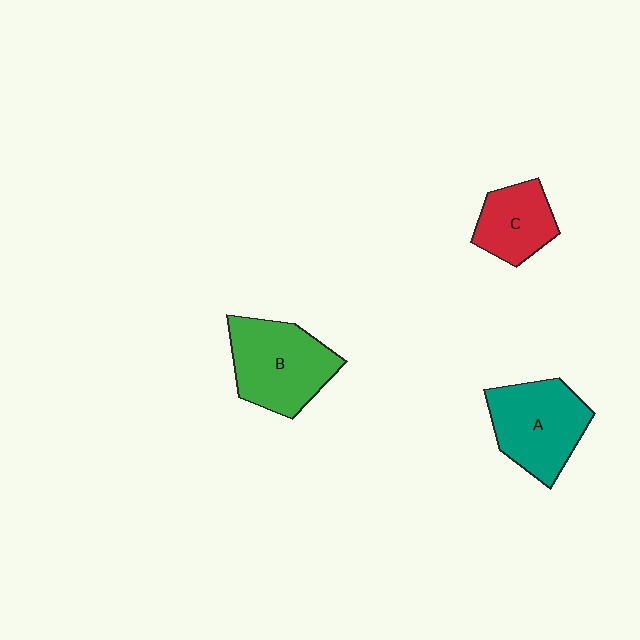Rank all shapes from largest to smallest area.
From largest to smallest: B (green), A (teal), C (red).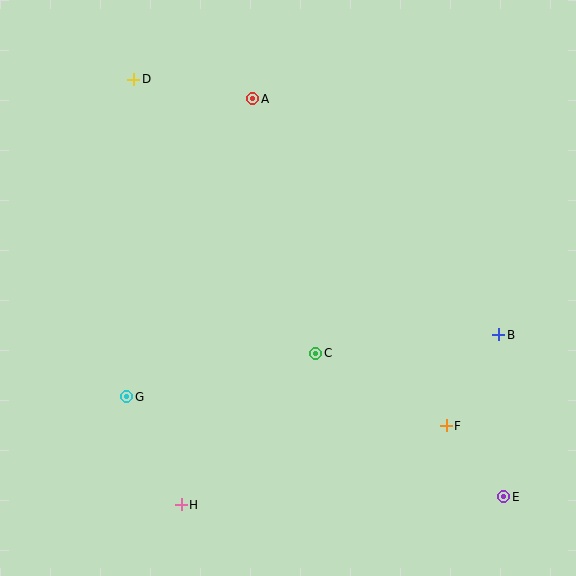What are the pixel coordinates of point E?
Point E is at (504, 497).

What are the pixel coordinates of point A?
Point A is at (253, 99).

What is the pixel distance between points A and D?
The distance between A and D is 120 pixels.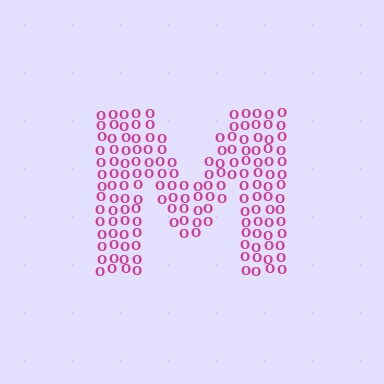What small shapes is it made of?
It is made of small letter O's.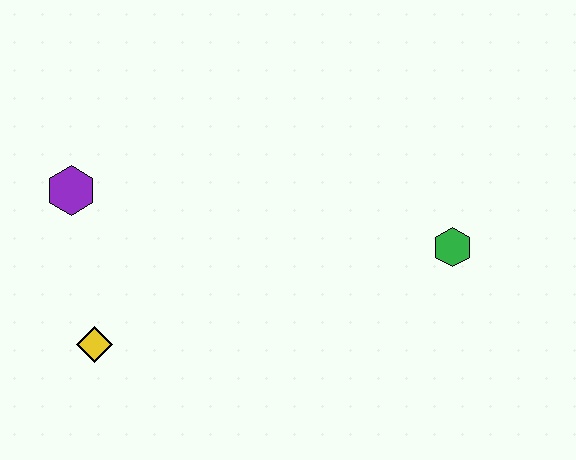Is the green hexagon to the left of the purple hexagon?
No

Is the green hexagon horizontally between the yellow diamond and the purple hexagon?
No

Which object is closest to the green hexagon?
The yellow diamond is closest to the green hexagon.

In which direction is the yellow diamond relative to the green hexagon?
The yellow diamond is to the left of the green hexagon.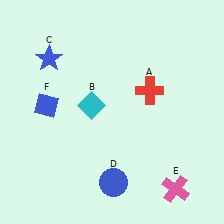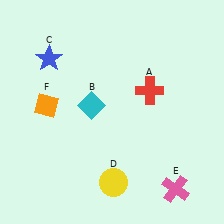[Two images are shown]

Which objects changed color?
D changed from blue to yellow. F changed from blue to orange.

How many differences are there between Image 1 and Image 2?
There are 2 differences between the two images.